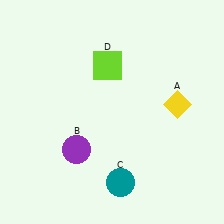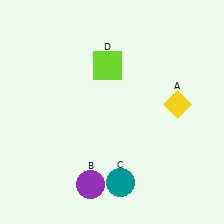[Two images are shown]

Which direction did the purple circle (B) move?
The purple circle (B) moved down.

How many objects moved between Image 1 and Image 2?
1 object moved between the two images.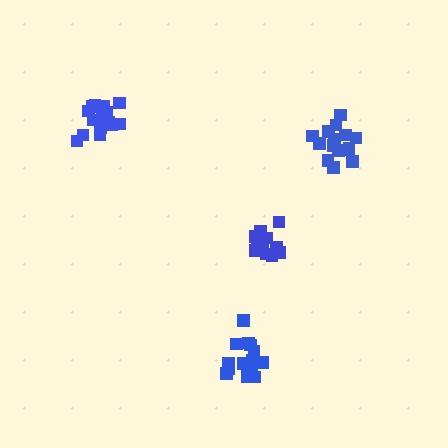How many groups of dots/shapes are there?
There are 4 groups.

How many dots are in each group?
Group 1: 16 dots, Group 2: 14 dots, Group 3: 16 dots, Group 4: 13 dots (59 total).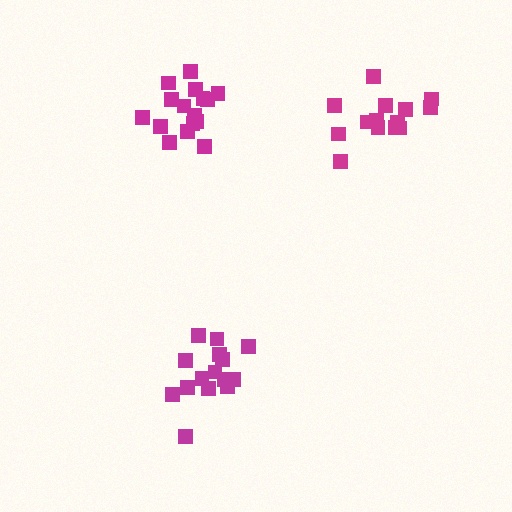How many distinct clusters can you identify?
There are 3 distinct clusters.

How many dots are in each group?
Group 1: 16 dots, Group 2: 16 dots, Group 3: 14 dots (46 total).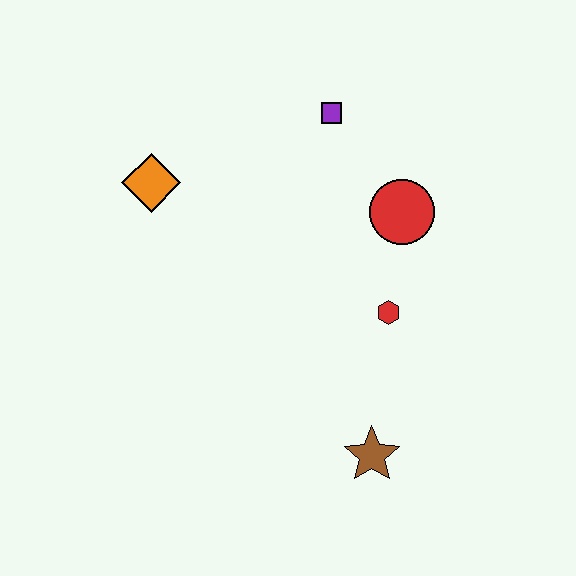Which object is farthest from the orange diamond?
The brown star is farthest from the orange diamond.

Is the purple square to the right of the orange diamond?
Yes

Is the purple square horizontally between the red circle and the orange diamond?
Yes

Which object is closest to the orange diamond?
The purple square is closest to the orange diamond.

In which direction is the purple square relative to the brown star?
The purple square is above the brown star.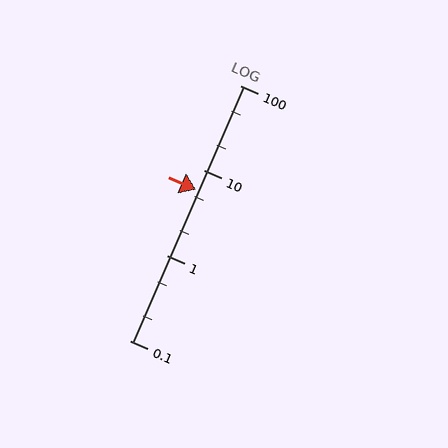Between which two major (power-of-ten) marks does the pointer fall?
The pointer is between 1 and 10.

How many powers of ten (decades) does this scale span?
The scale spans 3 decades, from 0.1 to 100.